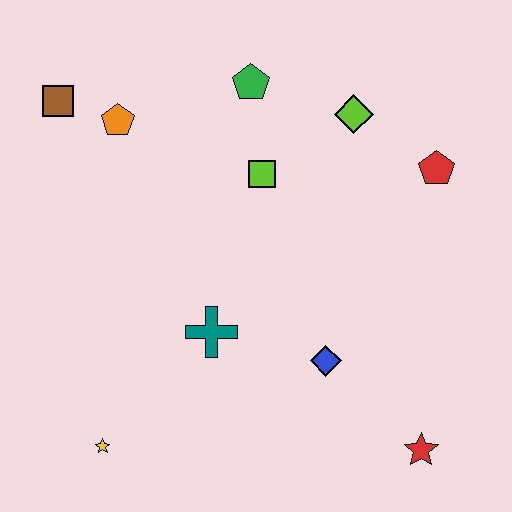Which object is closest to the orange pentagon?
The brown square is closest to the orange pentagon.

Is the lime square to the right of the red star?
No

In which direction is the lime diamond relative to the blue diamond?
The lime diamond is above the blue diamond.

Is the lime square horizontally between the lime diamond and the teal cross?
Yes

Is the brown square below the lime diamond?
No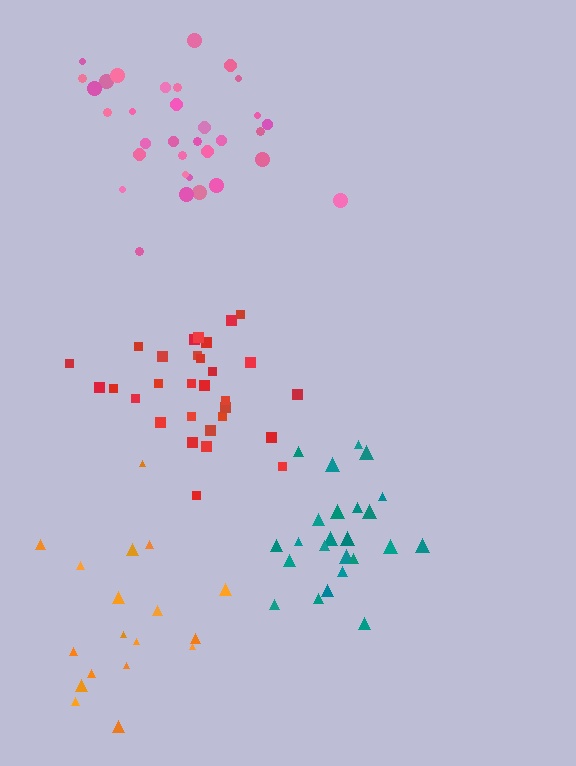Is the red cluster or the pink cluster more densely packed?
Pink.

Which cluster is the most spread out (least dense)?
Orange.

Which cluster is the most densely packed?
Teal.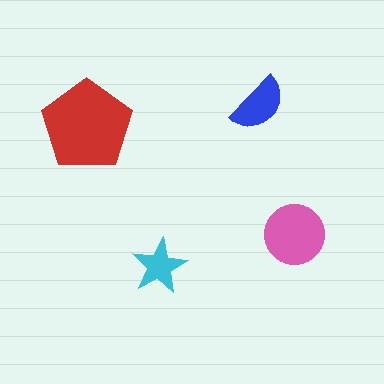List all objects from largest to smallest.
The red pentagon, the pink circle, the blue semicircle, the cyan star.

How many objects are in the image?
There are 4 objects in the image.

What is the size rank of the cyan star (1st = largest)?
4th.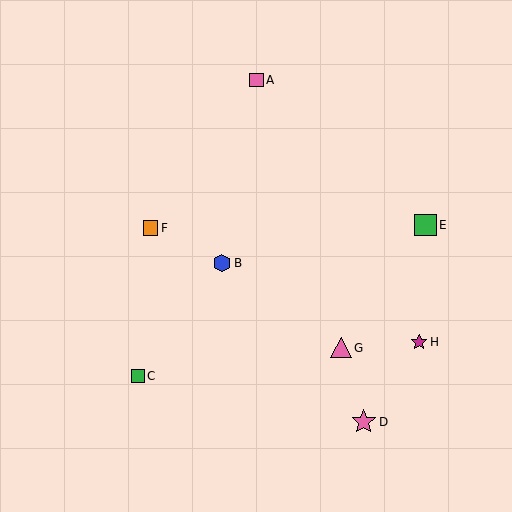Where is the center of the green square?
The center of the green square is at (138, 376).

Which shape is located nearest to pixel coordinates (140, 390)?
The green square (labeled C) at (138, 376) is nearest to that location.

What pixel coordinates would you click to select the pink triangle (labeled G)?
Click at (341, 348) to select the pink triangle G.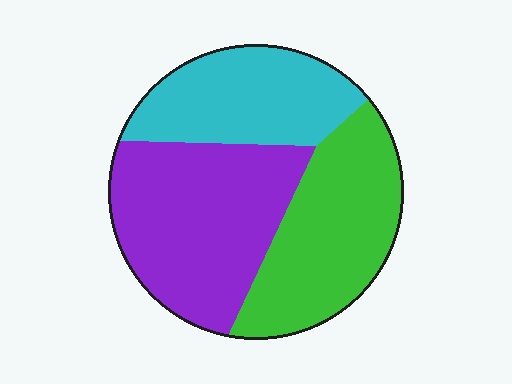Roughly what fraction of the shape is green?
Green takes up about one third (1/3) of the shape.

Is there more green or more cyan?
Green.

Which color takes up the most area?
Purple, at roughly 40%.